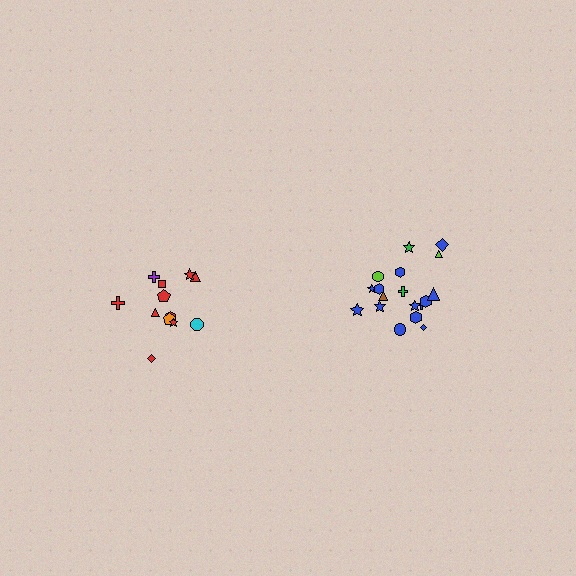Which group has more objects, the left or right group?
The right group.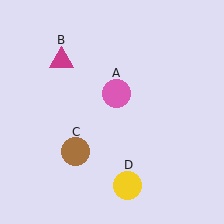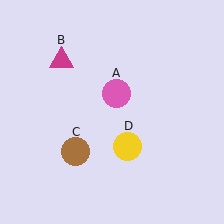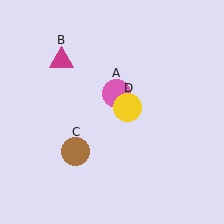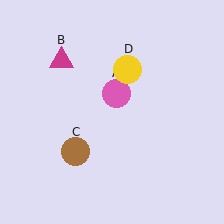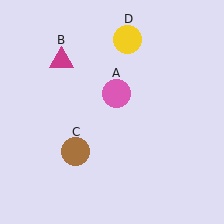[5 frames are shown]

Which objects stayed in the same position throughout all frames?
Pink circle (object A) and magenta triangle (object B) and brown circle (object C) remained stationary.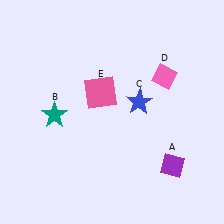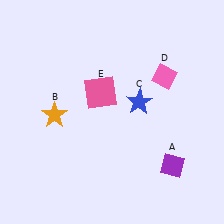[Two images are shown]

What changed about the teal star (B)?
In Image 1, B is teal. In Image 2, it changed to orange.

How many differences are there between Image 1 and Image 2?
There is 1 difference between the two images.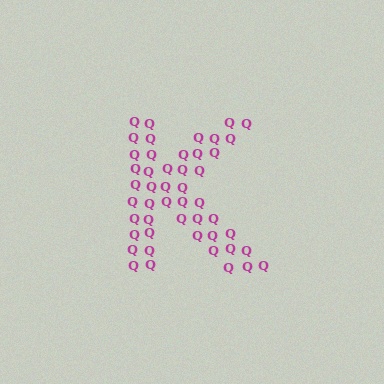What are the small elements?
The small elements are letter Q's.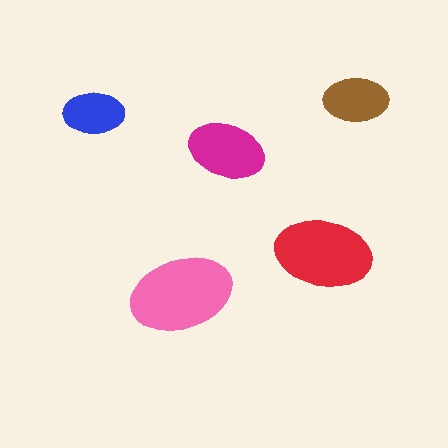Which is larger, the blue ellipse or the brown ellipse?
The brown one.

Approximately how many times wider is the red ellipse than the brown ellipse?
About 1.5 times wider.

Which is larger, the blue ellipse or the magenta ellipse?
The magenta one.